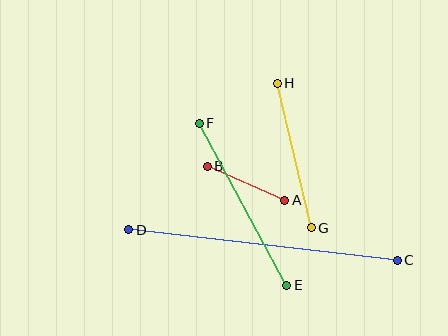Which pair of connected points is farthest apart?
Points C and D are farthest apart.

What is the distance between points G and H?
The distance is approximately 148 pixels.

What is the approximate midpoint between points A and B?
The midpoint is at approximately (246, 183) pixels.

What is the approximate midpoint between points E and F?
The midpoint is at approximately (243, 204) pixels.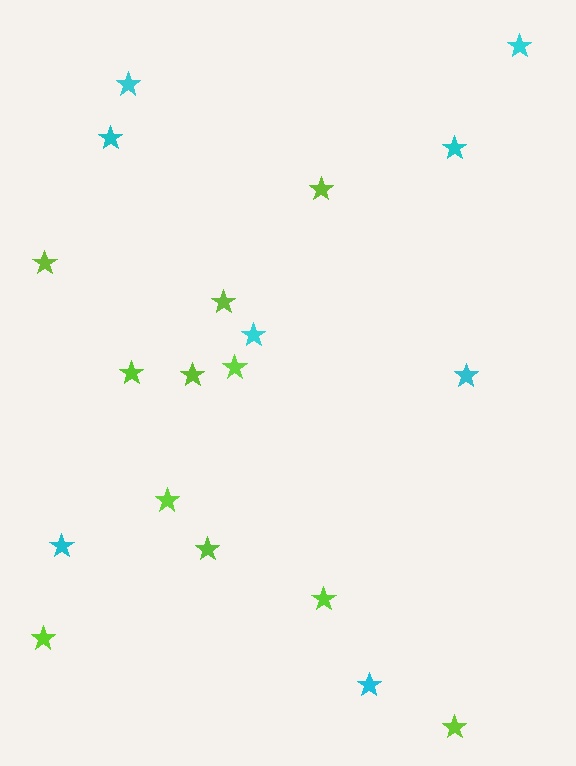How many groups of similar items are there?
There are 2 groups: one group of cyan stars (8) and one group of lime stars (11).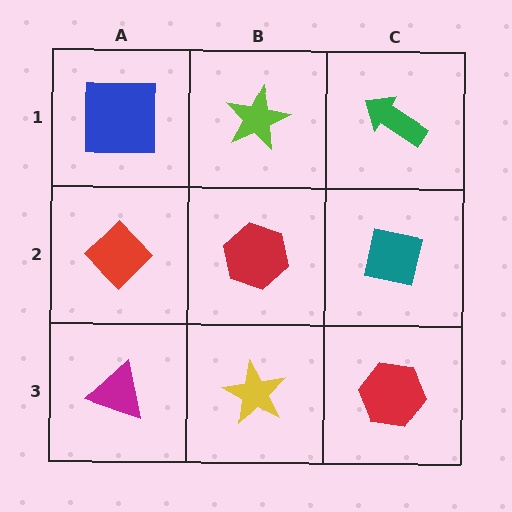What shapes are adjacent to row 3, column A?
A red diamond (row 2, column A), a yellow star (row 3, column B).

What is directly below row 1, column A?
A red diamond.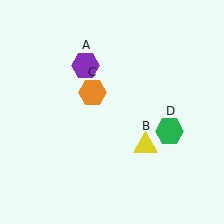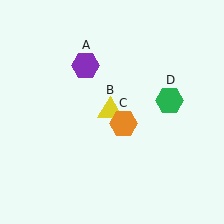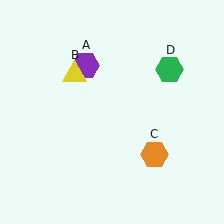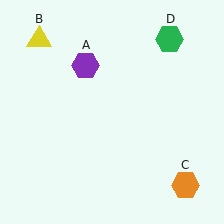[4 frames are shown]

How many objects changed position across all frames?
3 objects changed position: yellow triangle (object B), orange hexagon (object C), green hexagon (object D).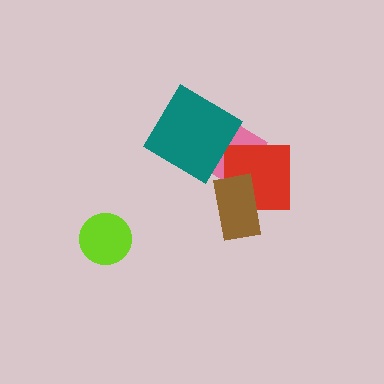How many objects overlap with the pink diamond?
3 objects overlap with the pink diamond.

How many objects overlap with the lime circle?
0 objects overlap with the lime circle.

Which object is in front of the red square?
The brown rectangle is in front of the red square.